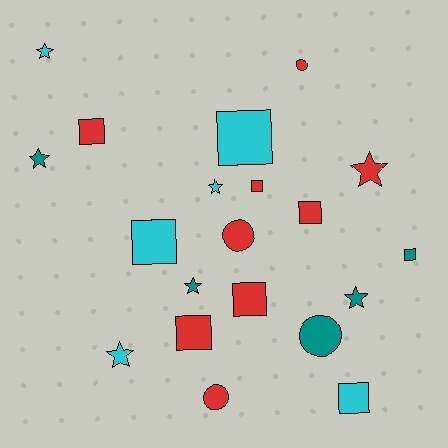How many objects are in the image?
There are 20 objects.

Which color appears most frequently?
Red, with 9 objects.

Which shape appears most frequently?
Square, with 9 objects.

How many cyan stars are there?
There are 3 cyan stars.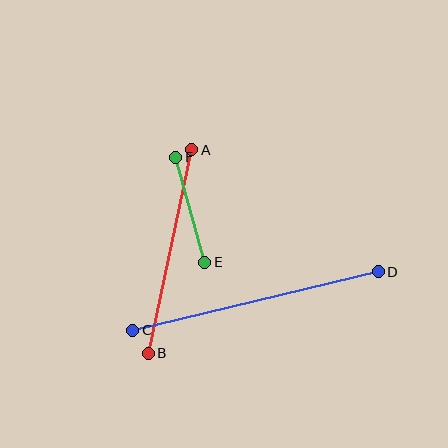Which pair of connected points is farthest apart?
Points C and D are farthest apart.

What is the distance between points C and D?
The distance is approximately 252 pixels.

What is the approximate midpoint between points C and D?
The midpoint is at approximately (255, 301) pixels.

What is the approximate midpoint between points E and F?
The midpoint is at approximately (190, 210) pixels.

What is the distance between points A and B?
The distance is approximately 208 pixels.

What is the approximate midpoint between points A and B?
The midpoint is at approximately (170, 252) pixels.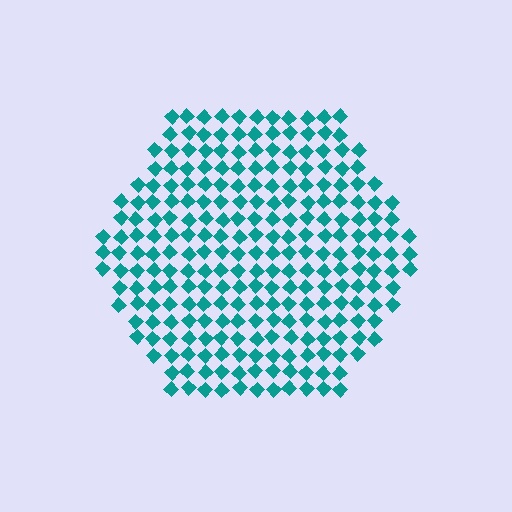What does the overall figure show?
The overall figure shows a hexagon.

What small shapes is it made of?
It is made of small diamonds.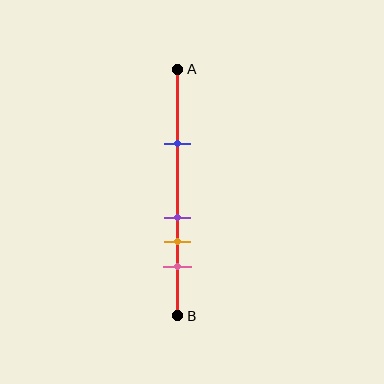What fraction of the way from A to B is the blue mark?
The blue mark is approximately 30% (0.3) of the way from A to B.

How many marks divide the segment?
There are 4 marks dividing the segment.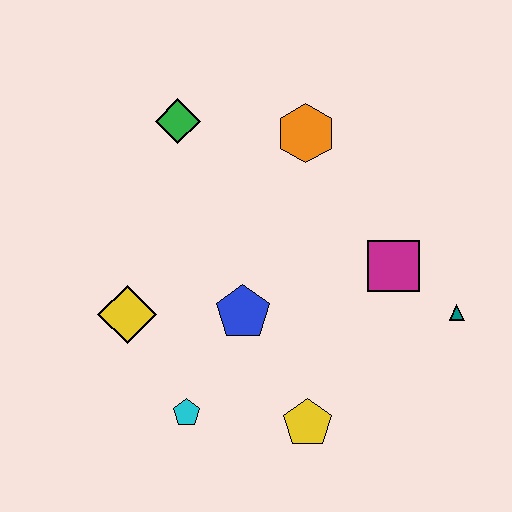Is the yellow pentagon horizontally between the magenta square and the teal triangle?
No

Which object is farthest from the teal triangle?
The green diamond is farthest from the teal triangle.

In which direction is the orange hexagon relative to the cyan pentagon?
The orange hexagon is above the cyan pentagon.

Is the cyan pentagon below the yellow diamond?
Yes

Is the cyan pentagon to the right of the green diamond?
Yes